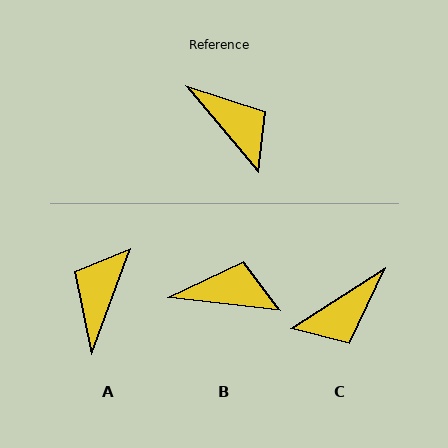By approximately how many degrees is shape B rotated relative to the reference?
Approximately 43 degrees counter-clockwise.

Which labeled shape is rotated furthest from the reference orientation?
A, about 119 degrees away.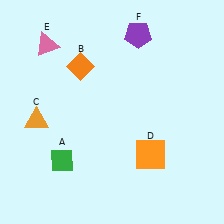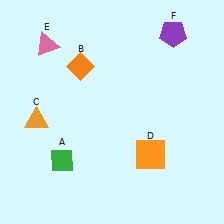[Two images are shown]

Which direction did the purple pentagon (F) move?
The purple pentagon (F) moved right.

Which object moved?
The purple pentagon (F) moved right.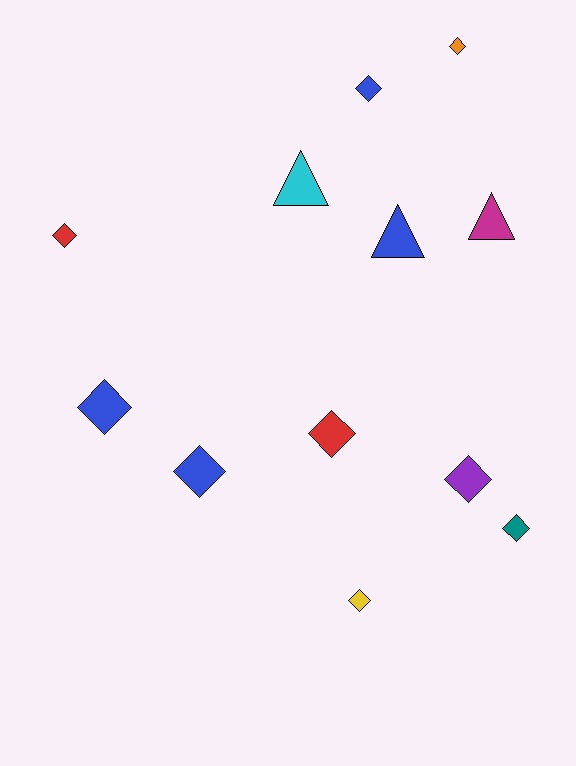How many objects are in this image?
There are 12 objects.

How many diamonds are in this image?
There are 9 diamonds.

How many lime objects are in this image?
There are no lime objects.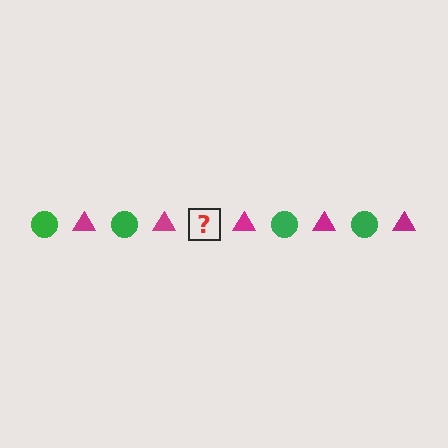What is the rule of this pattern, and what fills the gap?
The rule is that the pattern alternates between green circle and magenta triangle. The gap should be filled with a green circle.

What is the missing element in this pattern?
The missing element is a green circle.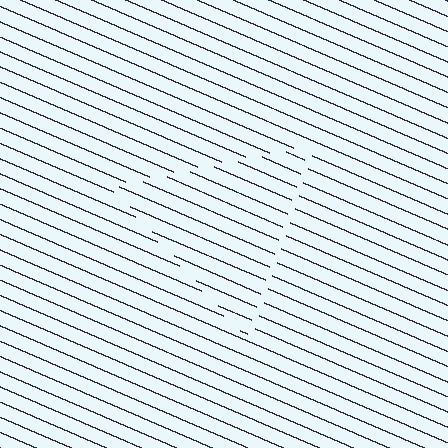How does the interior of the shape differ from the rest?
The interior of the shape contains the same grating, shifted by half a period — the contour is defined by the phase discontinuity where line-ends from the inner and outer gratings abut.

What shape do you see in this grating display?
An illusory triangle. The interior of the shape contains the same grating, shifted by half a period — the contour is defined by the phase discontinuity where line-ends from the inner and outer gratings abut.